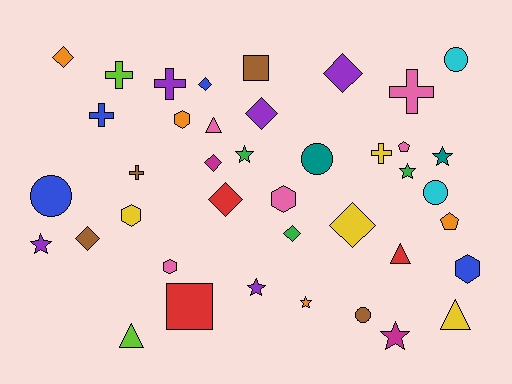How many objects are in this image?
There are 40 objects.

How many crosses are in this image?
There are 6 crosses.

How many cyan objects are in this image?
There are 2 cyan objects.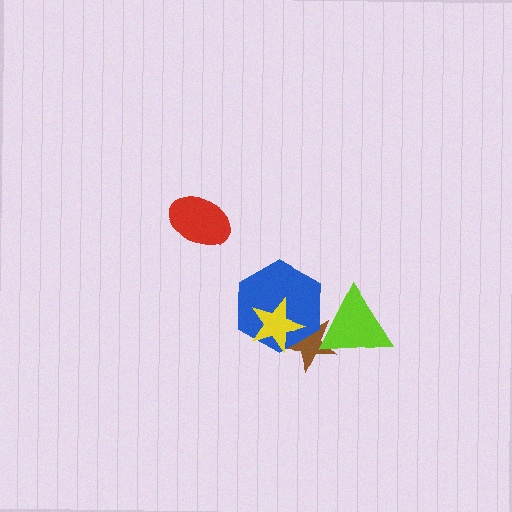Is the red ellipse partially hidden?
No, no other shape covers it.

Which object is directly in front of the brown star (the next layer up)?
The lime triangle is directly in front of the brown star.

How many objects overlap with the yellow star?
2 objects overlap with the yellow star.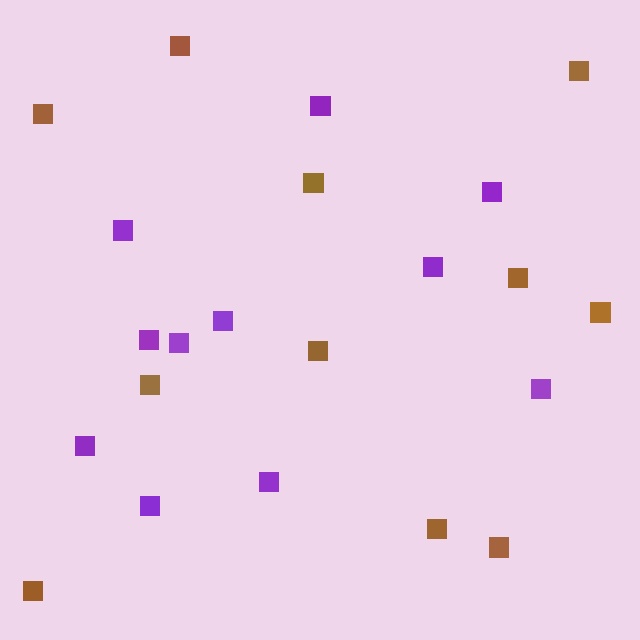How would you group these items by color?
There are 2 groups: one group of purple squares (11) and one group of brown squares (11).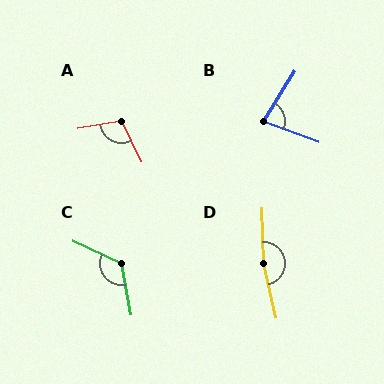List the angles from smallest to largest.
B (78°), A (106°), C (125°), D (168°).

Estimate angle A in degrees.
Approximately 106 degrees.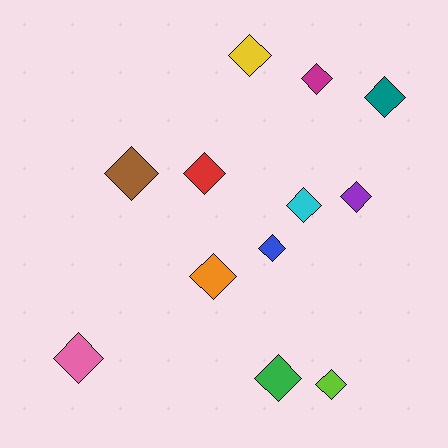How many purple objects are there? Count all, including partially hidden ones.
There is 1 purple object.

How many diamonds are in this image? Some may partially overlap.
There are 12 diamonds.